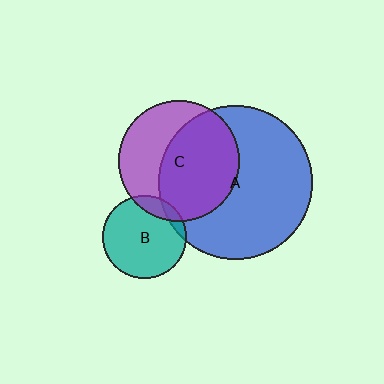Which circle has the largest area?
Circle A (blue).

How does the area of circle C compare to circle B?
Approximately 2.1 times.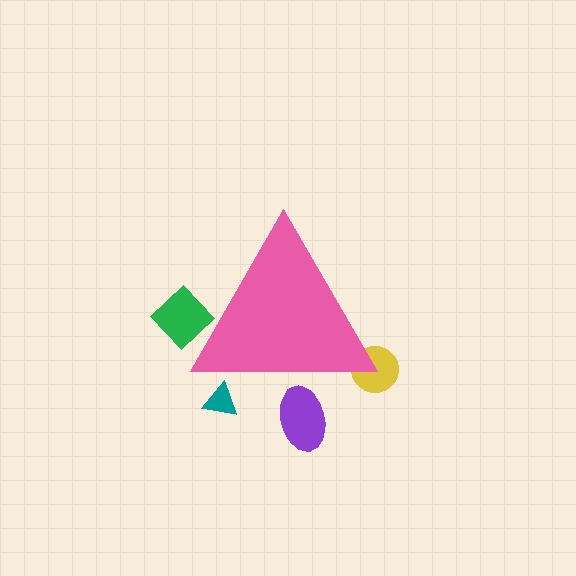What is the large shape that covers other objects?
A pink triangle.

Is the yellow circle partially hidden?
Yes, the yellow circle is partially hidden behind the pink triangle.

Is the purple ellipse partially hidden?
Yes, the purple ellipse is partially hidden behind the pink triangle.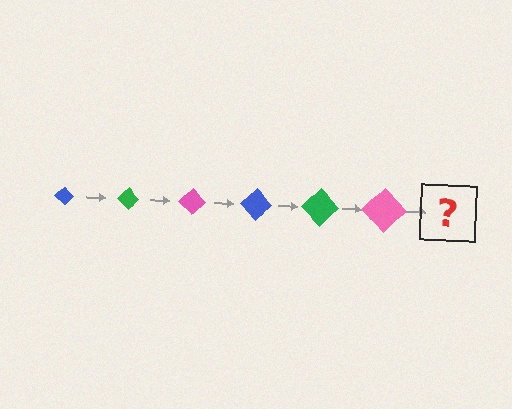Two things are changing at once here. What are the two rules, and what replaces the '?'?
The two rules are that the diamond grows larger each step and the color cycles through blue, green, and pink. The '?' should be a blue diamond, larger than the previous one.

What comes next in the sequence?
The next element should be a blue diamond, larger than the previous one.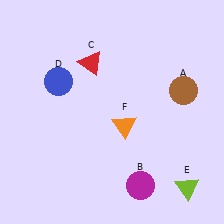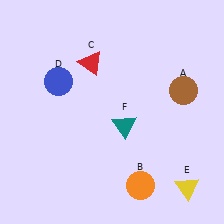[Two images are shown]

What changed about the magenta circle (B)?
In Image 1, B is magenta. In Image 2, it changed to orange.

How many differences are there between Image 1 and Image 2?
There are 3 differences between the two images.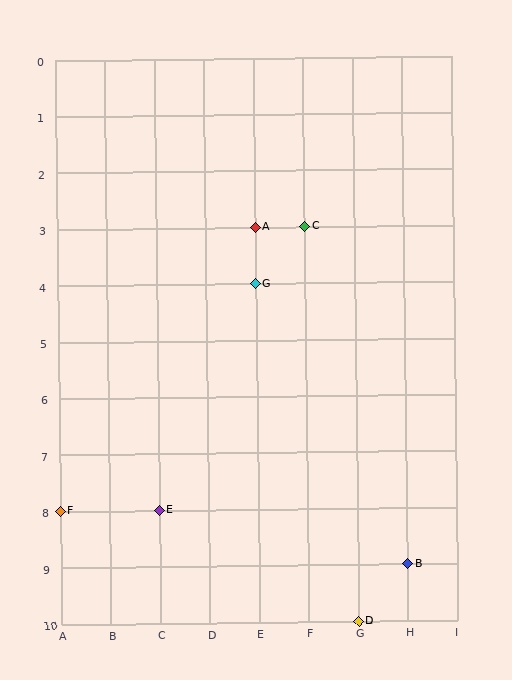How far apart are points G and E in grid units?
Points G and E are 2 columns and 4 rows apart (about 4.5 grid units diagonally).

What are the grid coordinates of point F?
Point F is at grid coordinates (A, 8).